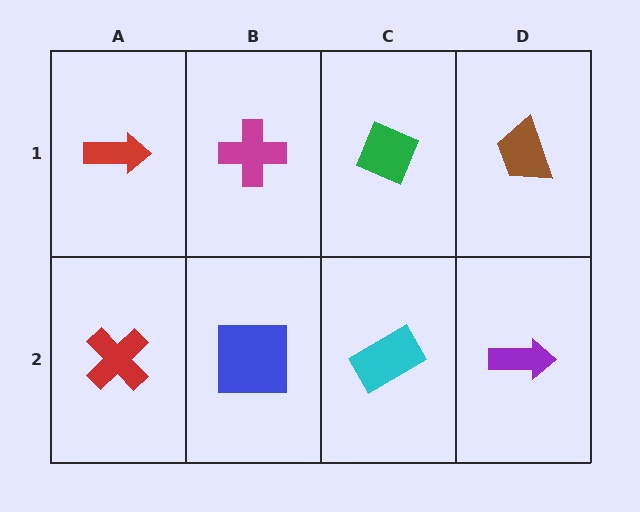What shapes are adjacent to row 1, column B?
A blue square (row 2, column B), a red arrow (row 1, column A), a green diamond (row 1, column C).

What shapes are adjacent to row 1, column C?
A cyan rectangle (row 2, column C), a magenta cross (row 1, column B), a brown trapezoid (row 1, column D).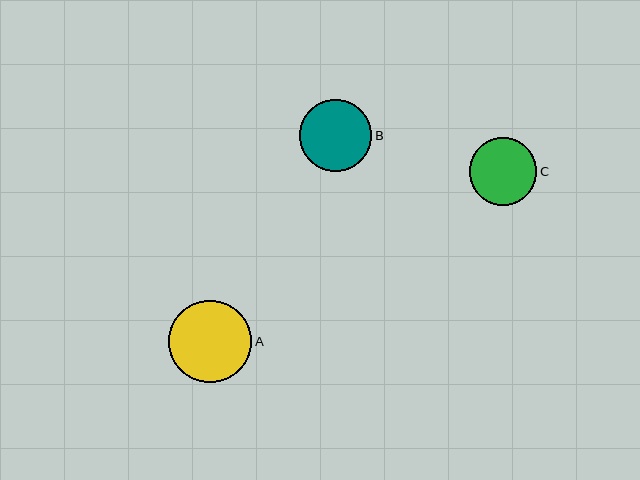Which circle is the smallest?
Circle C is the smallest with a size of approximately 67 pixels.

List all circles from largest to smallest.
From largest to smallest: A, B, C.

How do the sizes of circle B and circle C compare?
Circle B and circle C are approximately the same size.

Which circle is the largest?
Circle A is the largest with a size of approximately 83 pixels.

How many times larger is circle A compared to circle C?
Circle A is approximately 1.2 times the size of circle C.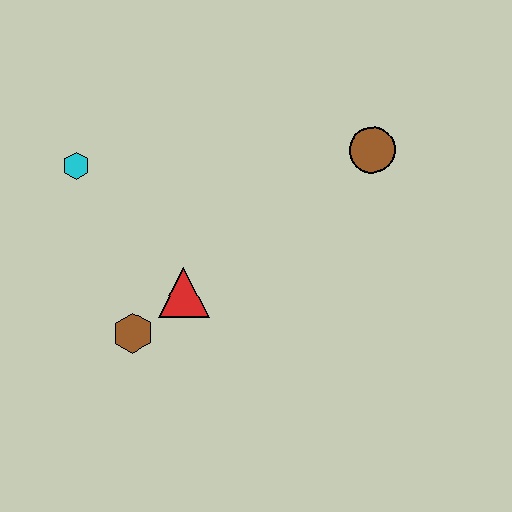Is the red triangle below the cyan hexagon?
Yes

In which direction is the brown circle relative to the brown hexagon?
The brown circle is to the right of the brown hexagon.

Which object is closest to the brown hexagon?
The red triangle is closest to the brown hexagon.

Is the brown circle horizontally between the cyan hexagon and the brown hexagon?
No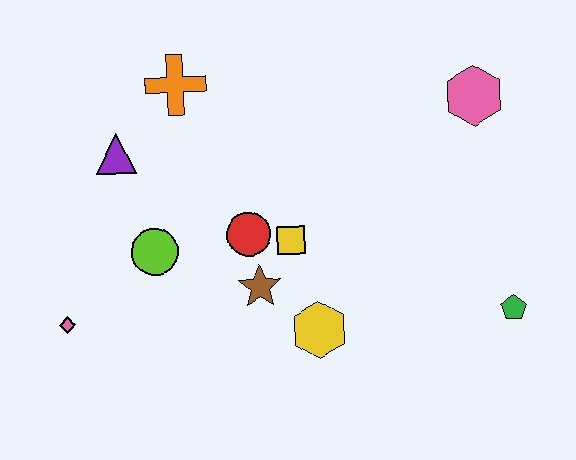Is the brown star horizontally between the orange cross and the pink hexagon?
Yes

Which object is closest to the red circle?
The yellow square is closest to the red circle.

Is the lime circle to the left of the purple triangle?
No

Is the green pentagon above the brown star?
No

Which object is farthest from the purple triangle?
The green pentagon is farthest from the purple triangle.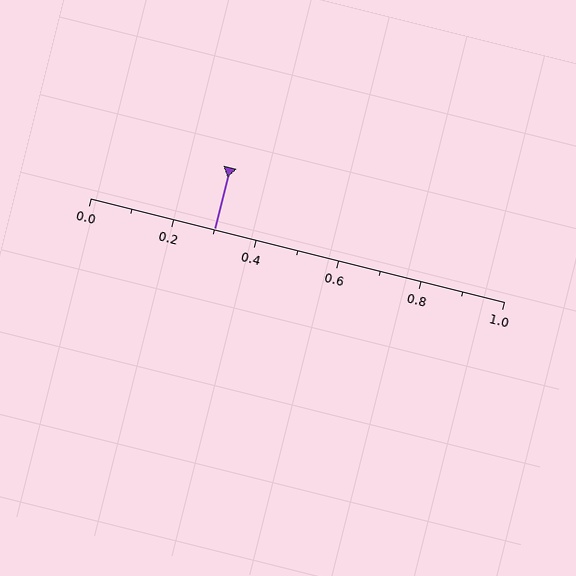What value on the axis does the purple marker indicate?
The marker indicates approximately 0.3.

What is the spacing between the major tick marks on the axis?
The major ticks are spaced 0.2 apart.